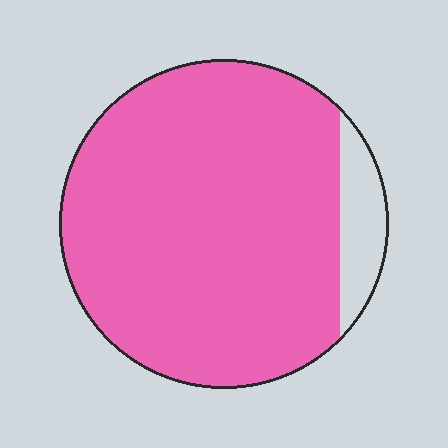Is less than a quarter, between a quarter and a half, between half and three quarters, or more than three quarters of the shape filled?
More than three quarters.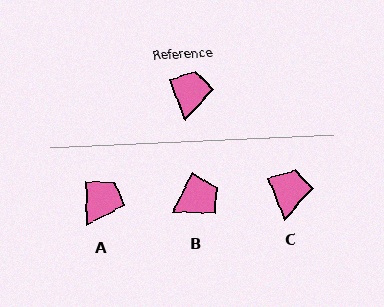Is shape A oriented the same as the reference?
No, it is off by about 20 degrees.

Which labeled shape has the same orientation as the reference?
C.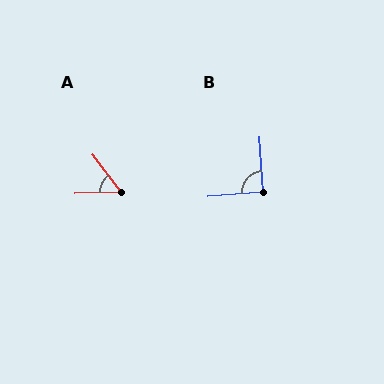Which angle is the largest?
B, at approximately 91 degrees.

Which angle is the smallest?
A, at approximately 55 degrees.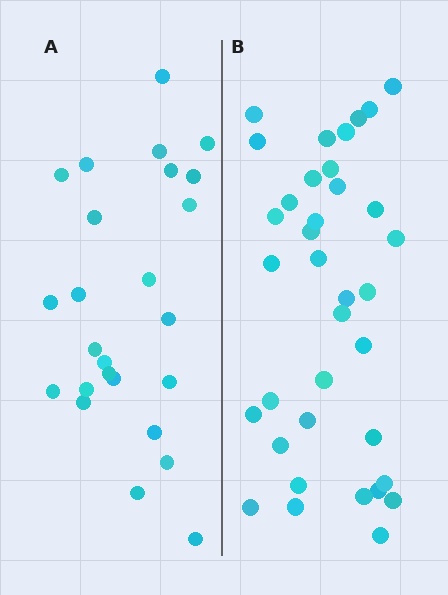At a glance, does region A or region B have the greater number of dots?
Region B (the right region) has more dots.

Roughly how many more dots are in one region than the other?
Region B has roughly 12 or so more dots than region A.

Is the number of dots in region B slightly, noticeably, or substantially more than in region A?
Region B has noticeably more, but not dramatically so. The ratio is roughly 1.4 to 1.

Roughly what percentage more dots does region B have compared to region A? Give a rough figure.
About 45% more.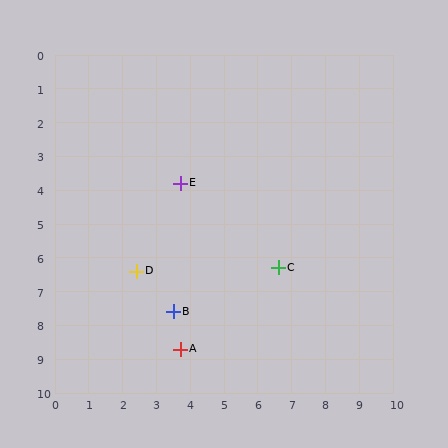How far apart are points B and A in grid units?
Points B and A are about 1.1 grid units apart.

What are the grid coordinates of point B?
Point B is at approximately (3.5, 7.6).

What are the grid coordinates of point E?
Point E is at approximately (3.7, 3.8).